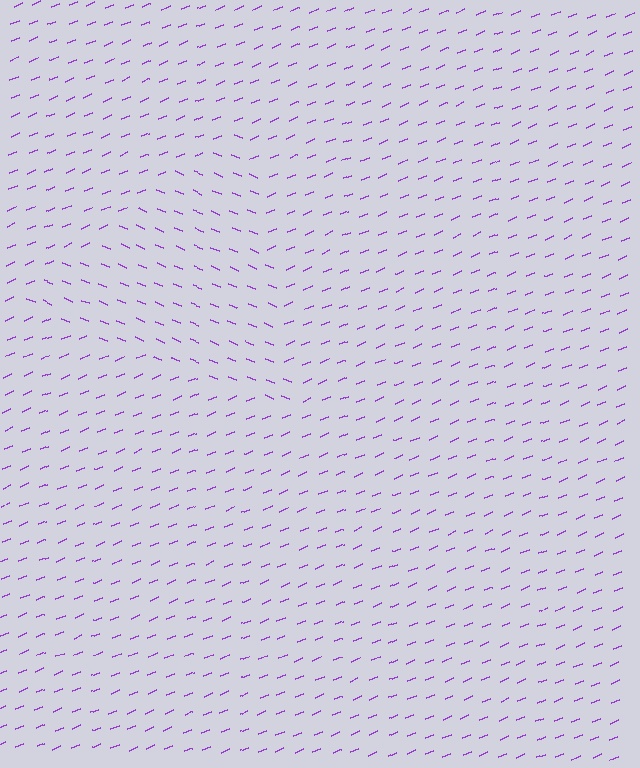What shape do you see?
I see a triangle.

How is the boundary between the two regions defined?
The boundary is defined purely by a change in line orientation (approximately 45 degrees difference). All lines are the same color and thickness.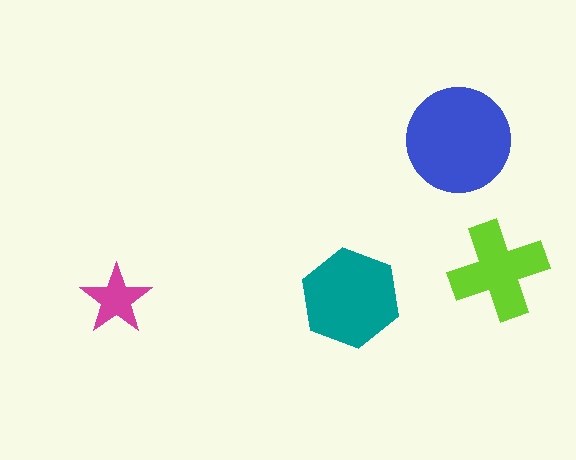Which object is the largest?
The blue circle.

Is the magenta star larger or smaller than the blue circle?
Smaller.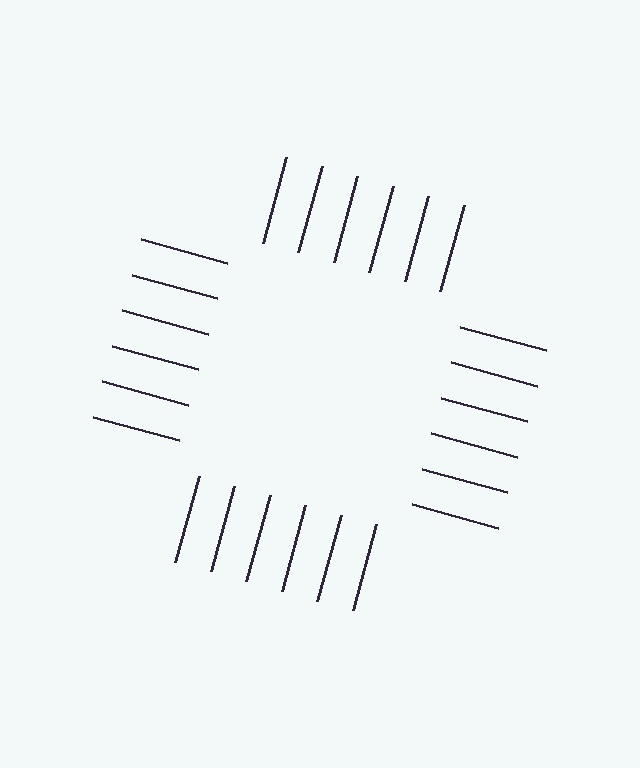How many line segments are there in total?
24 — 6 along each of the 4 edges.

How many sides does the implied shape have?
4 sides — the line-ends trace a square.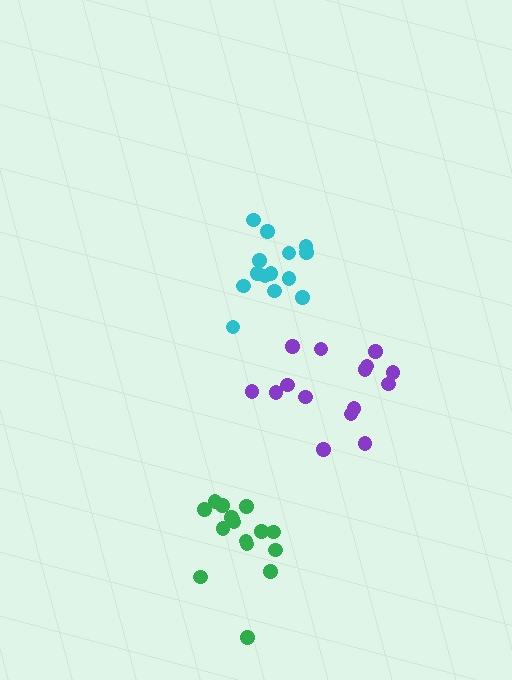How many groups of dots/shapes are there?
There are 3 groups.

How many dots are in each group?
Group 1: 16 dots, Group 2: 15 dots, Group 3: 14 dots (45 total).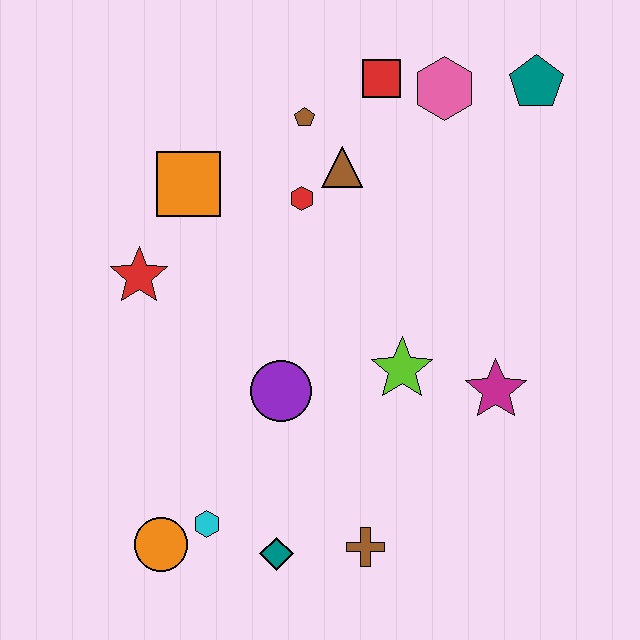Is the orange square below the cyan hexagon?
No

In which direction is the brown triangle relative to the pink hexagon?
The brown triangle is to the left of the pink hexagon.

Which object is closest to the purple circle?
The lime star is closest to the purple circle.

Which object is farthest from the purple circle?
The teal pentagon is farthest from the purple circle.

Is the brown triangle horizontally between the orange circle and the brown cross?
Yes